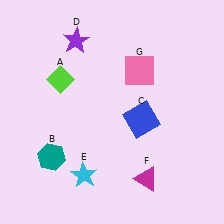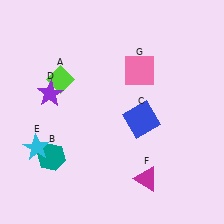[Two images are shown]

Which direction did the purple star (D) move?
The purple star (D) moved down.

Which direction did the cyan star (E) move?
The cyan star (E) moved left.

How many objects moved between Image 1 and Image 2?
2 objects moved between the two images.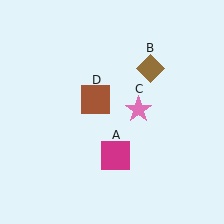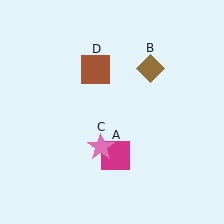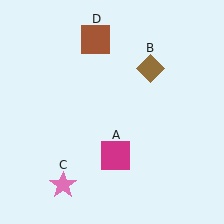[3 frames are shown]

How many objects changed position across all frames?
2 objects changed position: pink star (object C), brown square (object D).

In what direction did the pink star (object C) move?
The pink star (object C) moved down and to the left.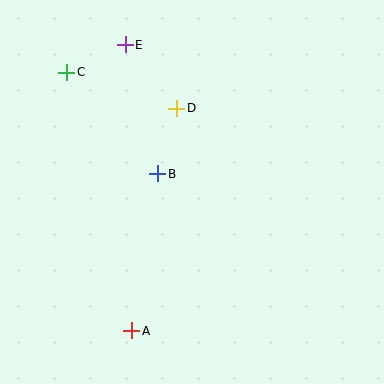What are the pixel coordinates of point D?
Point D is at (177, 108).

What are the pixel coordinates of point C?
Point C is at (67, 72).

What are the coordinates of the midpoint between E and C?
The midpoint between E and C is at (96, 58).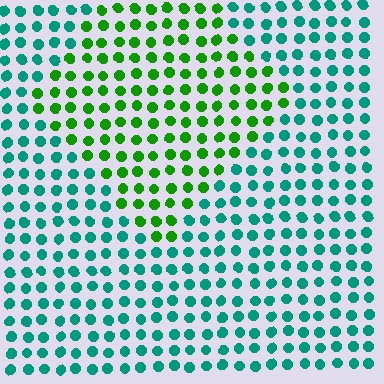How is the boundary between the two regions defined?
The boundary is defined purely by a slight shift in hue (about 54 degrees). Spacing, size, and orientation are identical on both sides.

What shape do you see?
I see a diamond.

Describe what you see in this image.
The image is filled with small teal elements in a uniform arrangement. A diamond-shaped region is visible where the elements are tinted to a slightly different hue, forming a subtle color boundary.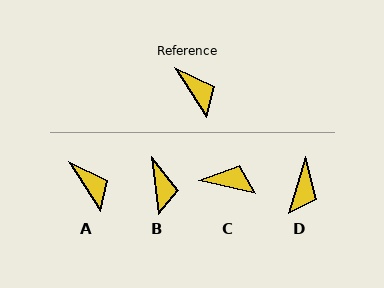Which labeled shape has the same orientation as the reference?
A.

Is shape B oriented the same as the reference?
No, it is off by about 26 degrees.